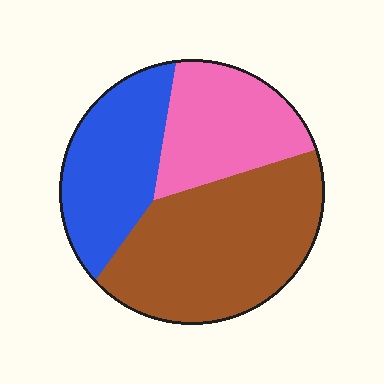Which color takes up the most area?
Brown, at roughly 45%.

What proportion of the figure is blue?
Blue takes up about one quarter (1/4) of the figure.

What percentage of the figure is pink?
Pink takes up about one quarter (1/4) of the figure.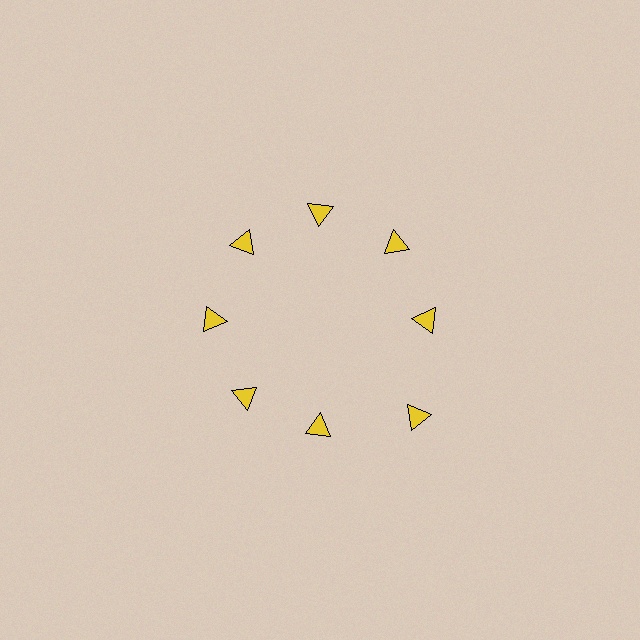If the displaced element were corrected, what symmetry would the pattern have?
It would have 8-fold rotational symmetry — the pattern would map onto itself every 45 degrees.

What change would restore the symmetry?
The symmetry would be restored by moving it inward, back onto the ring so that all 8 triangles sit at equal angles and equal distance from the center.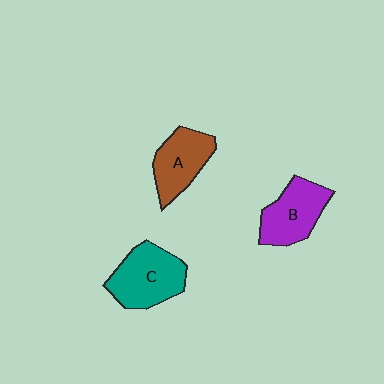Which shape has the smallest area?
Shape A (brown).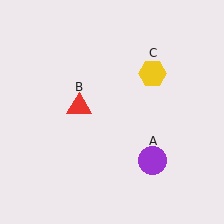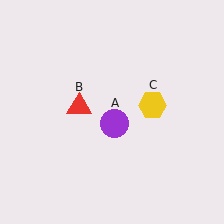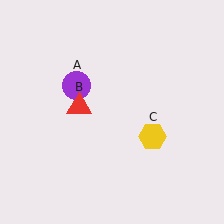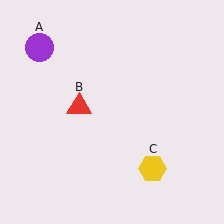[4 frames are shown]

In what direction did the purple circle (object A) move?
The purple circle (object A) moved up and to the left.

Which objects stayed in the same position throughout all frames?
Red triangle (object B) remained stationary.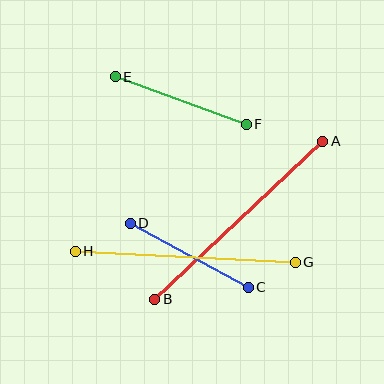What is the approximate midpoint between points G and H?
The midpoint is at approximately (185, 257) pixels.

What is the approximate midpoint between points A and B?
The midpoint is at approximately (239, 220) pixels.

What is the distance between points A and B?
The distance is approximately 231 pixels.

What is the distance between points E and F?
The distance is approximately 139 pixels.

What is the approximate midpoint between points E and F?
The midpoint is at approximately (181, 101) pixels.